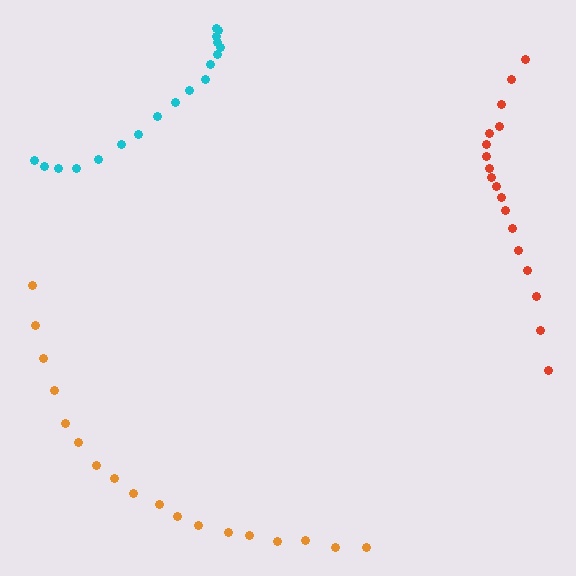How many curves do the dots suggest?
There are 3 distinct paths.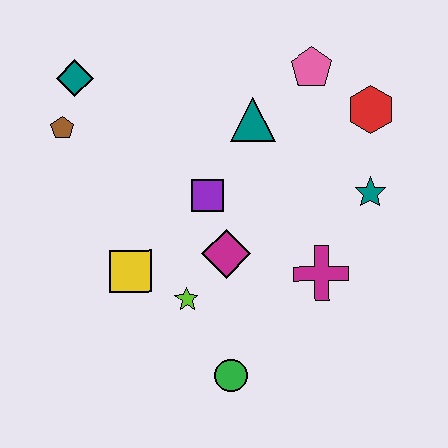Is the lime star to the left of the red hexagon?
Yes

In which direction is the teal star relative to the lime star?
The teal star is to the right of the lime star.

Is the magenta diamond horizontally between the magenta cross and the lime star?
Yes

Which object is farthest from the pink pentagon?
The green circle is farthest from the pink pentagon.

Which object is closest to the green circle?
The lime star is closest to the green circle.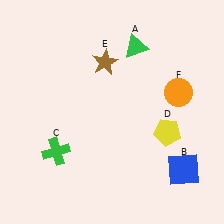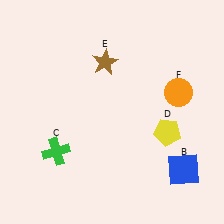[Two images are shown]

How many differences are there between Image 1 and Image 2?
There is 1 difference between the two images.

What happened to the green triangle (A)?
The green triangle (A) was removed in Image 2. It was in the top-right area of Image 1.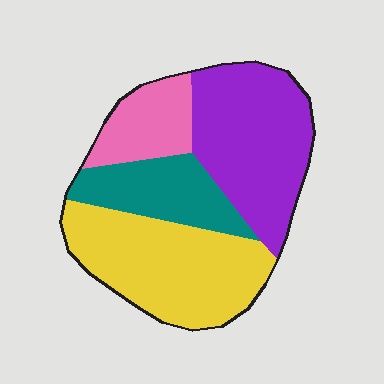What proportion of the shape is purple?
Purple takes up about one third (1/3) of the shape.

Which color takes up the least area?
Pink, at roughly 15%.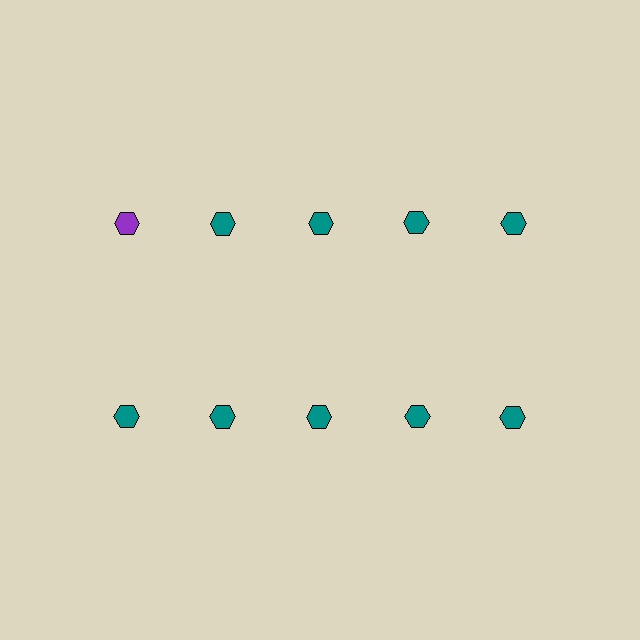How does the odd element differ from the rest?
It has a different color: purple instead of teal.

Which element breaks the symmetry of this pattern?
The purple hexagon in the top row, leftmost column breaks the symmetry. All other shapes are teal hexagons.